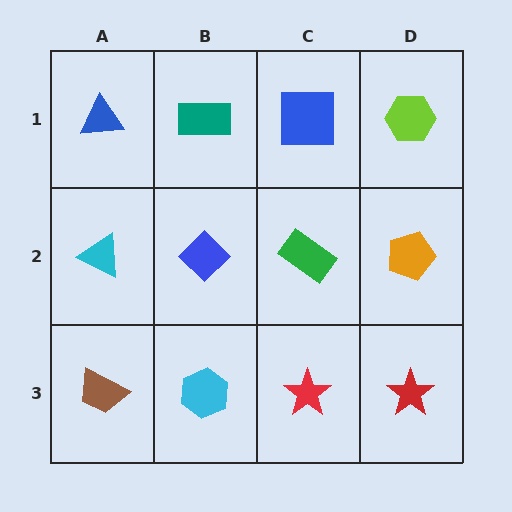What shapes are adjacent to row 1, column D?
An orange pentagon (row 2, column D), a blue square (row 1, column C).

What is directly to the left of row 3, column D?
A red star.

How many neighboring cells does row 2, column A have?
3.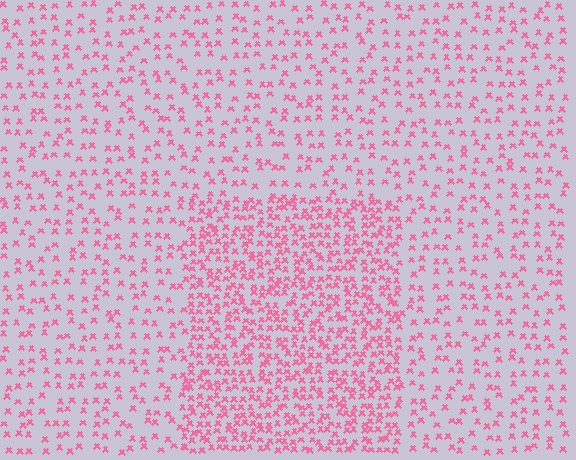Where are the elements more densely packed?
The elements are more densely packed inside the rectangle boundary.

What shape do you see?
I see a rectangle.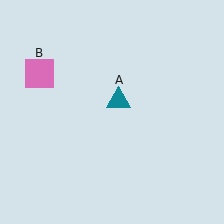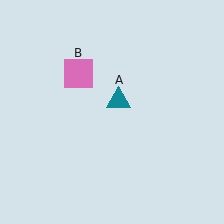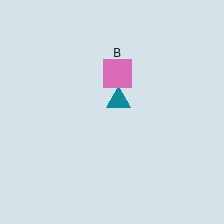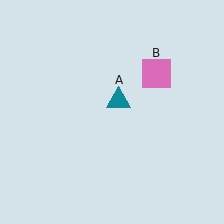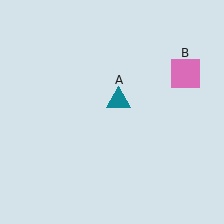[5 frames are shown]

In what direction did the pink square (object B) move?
The pink square (object B) moved right.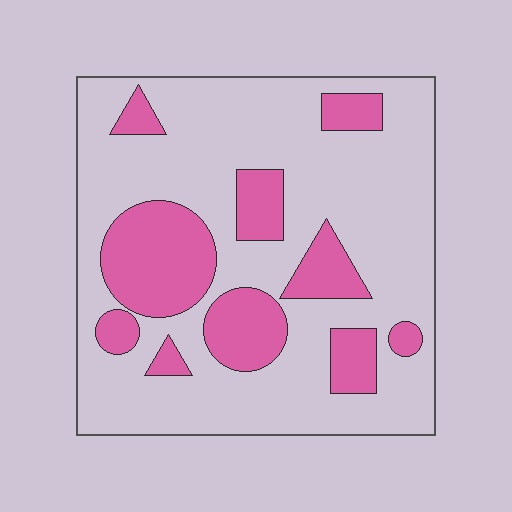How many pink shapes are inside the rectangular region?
10.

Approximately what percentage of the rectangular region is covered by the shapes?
Approximately 25%.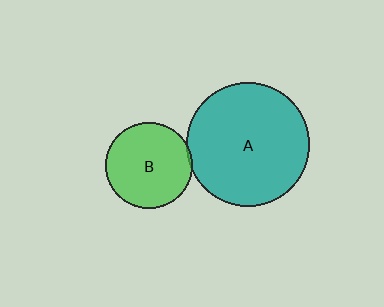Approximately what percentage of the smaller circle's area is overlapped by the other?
Approximately 5%.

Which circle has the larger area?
Circle A (teal).